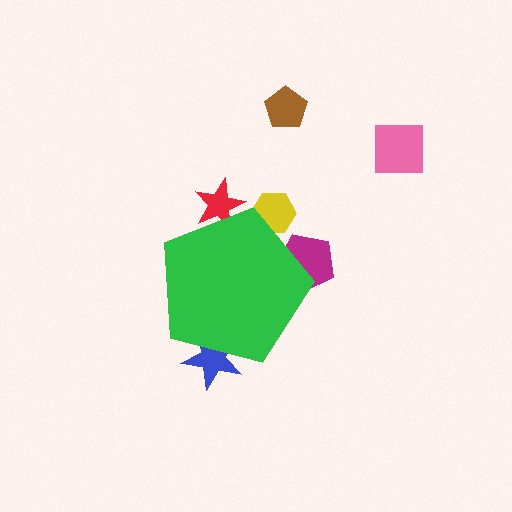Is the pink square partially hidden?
No, the pink square is fully visible.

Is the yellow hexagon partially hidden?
Yes, the yellow hexagon is partially hidden behind the green pentagon.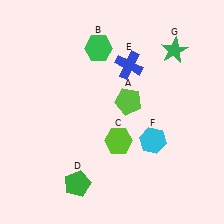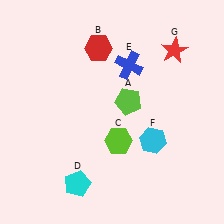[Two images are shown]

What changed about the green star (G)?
In Image 1, G is green. In Image 2, it changed to red.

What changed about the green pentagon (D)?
In Image 1, D is green. In Image 2, it changed to cyan.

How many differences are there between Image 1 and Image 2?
There are 3 differences between the two images.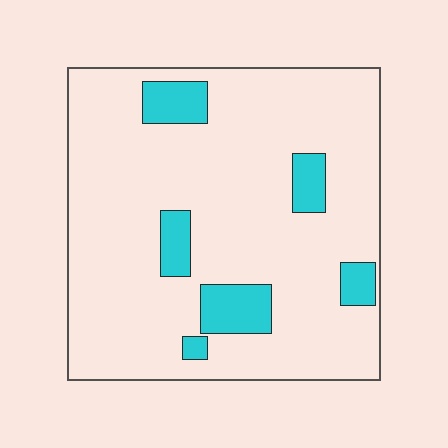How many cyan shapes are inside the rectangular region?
6.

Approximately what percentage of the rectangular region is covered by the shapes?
Approximately 15%.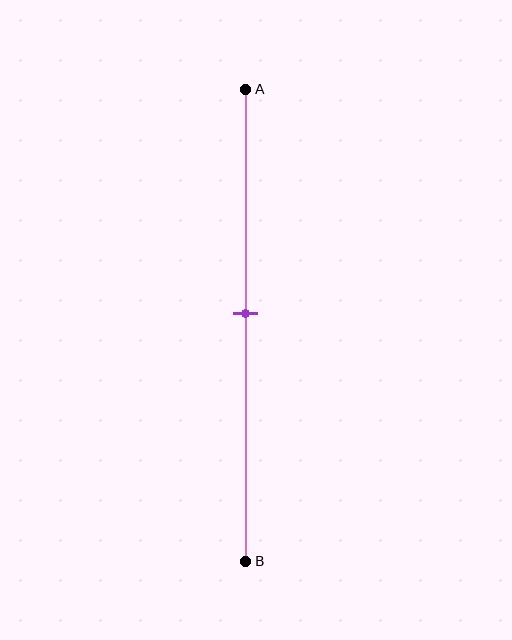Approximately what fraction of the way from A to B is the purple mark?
The purple mark is approximately 45% of the way from A to B.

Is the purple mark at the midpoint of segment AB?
Yes, the mark is approximately at the midpoint.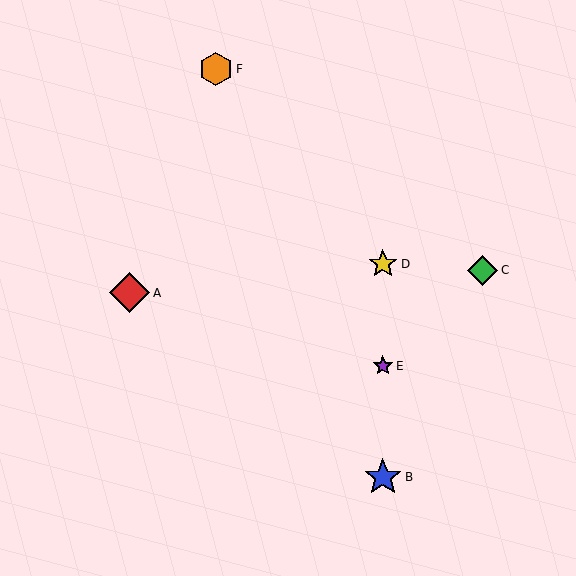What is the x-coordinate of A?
Object A is at x≈130.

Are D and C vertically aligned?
No, D is at x≈383 and C is at x≈483.